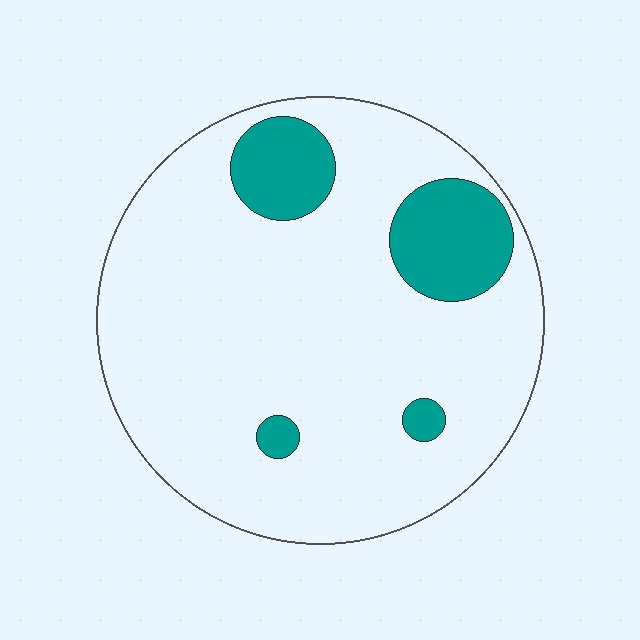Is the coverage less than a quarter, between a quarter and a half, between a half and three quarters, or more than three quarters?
Less than a quarter.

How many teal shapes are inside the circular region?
4.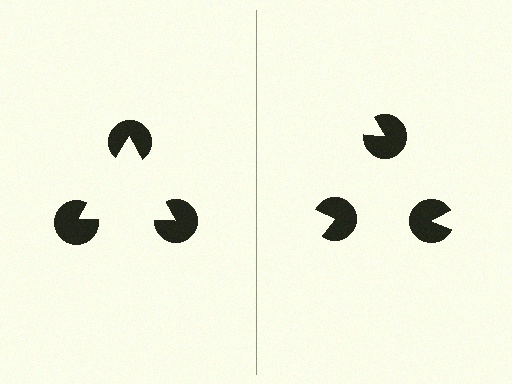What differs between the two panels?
The pac-man discs are positioned identically on both sides; only the wedge orientations differ. On the left they align to a triangle; on the right they are misaligned.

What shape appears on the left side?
An illusory triangle.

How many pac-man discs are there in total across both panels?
6 — 3 on each side.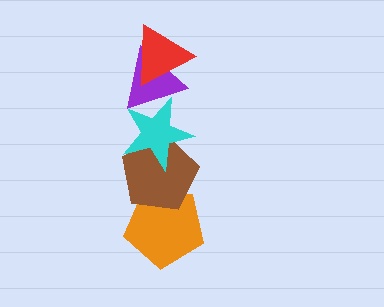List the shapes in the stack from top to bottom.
From top to bottom: the red triangle, the purple triangle, the cyan star, the brown pentagon, the orange pentagon.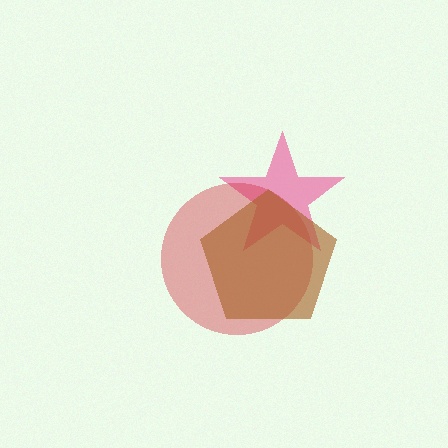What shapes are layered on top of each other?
The layered shapes are: a pink star, a red circle, a brown pentagon.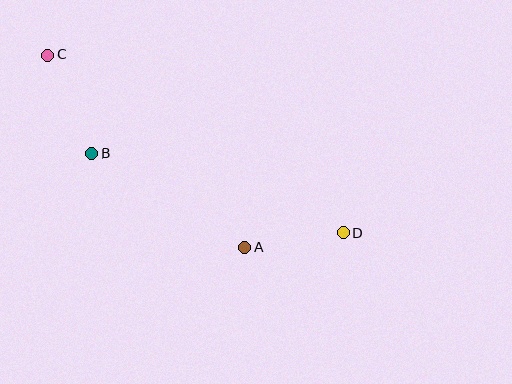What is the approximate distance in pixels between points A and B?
The distance between A and B is approximately 180 pixels.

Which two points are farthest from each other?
Points C and D are farthest from each other.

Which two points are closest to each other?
Points A and D are closest to each other.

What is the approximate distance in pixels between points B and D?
The distance between B and D is approximately 263 pixels.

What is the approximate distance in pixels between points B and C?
The distance between B and C is approximately 108 pixels.